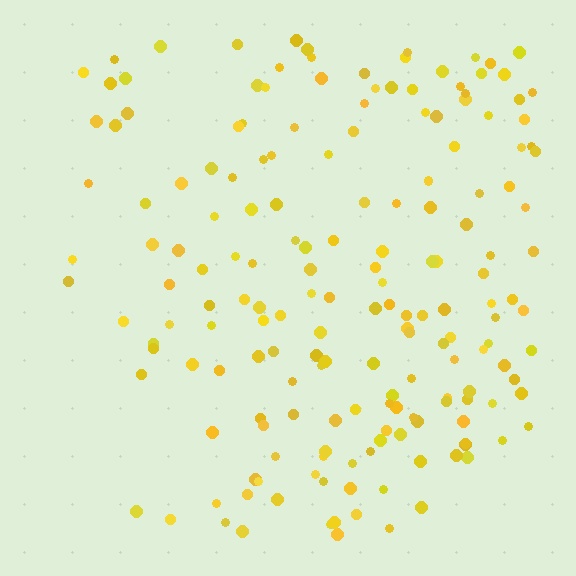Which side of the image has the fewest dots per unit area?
The left.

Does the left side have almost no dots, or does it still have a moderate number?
Still a moderate number, just noticeably fewer than the right.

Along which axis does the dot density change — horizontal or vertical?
Horizontal.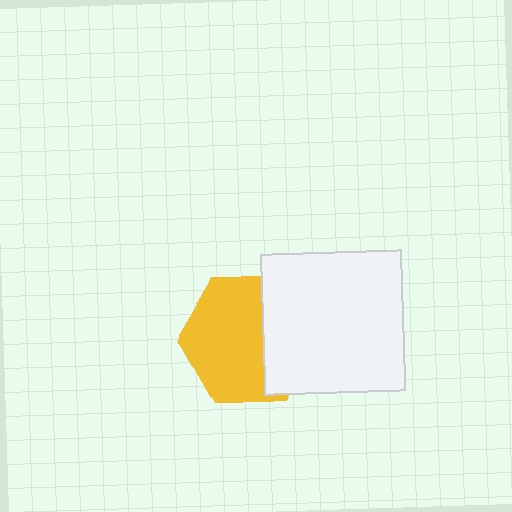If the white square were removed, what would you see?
You would see the complete yellow hexagon.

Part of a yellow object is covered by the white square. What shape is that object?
It is a hexagon.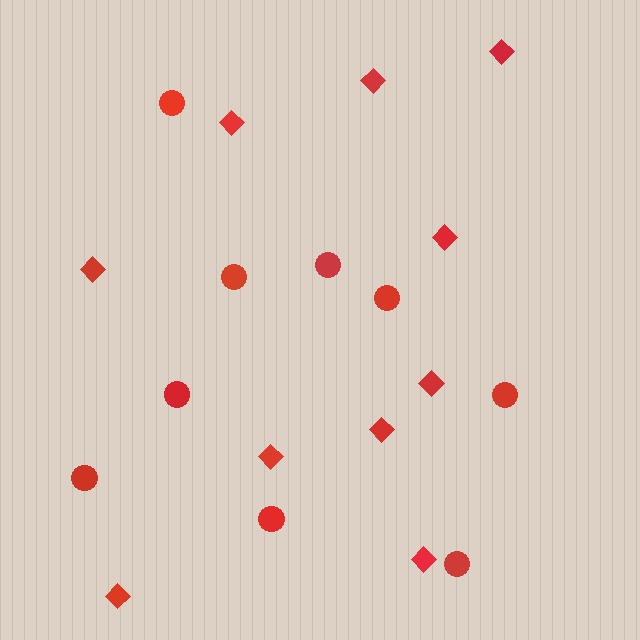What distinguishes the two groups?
There are 2 groups: one group of circles (9) and one group of diamonds (10).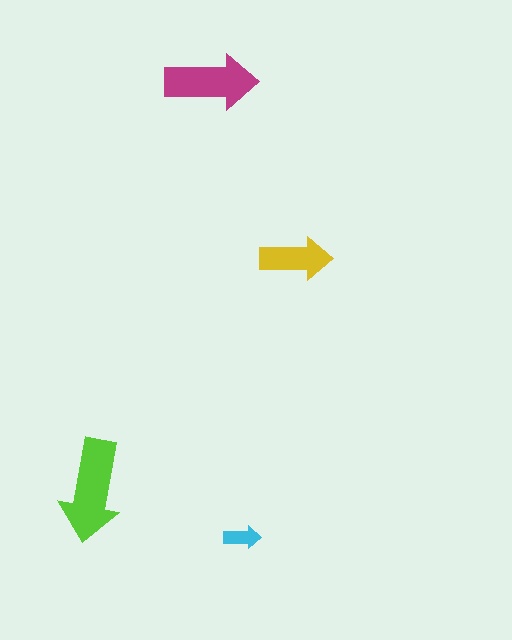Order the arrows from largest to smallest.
the lime one, the magenta one, the yellow one, the cyan one.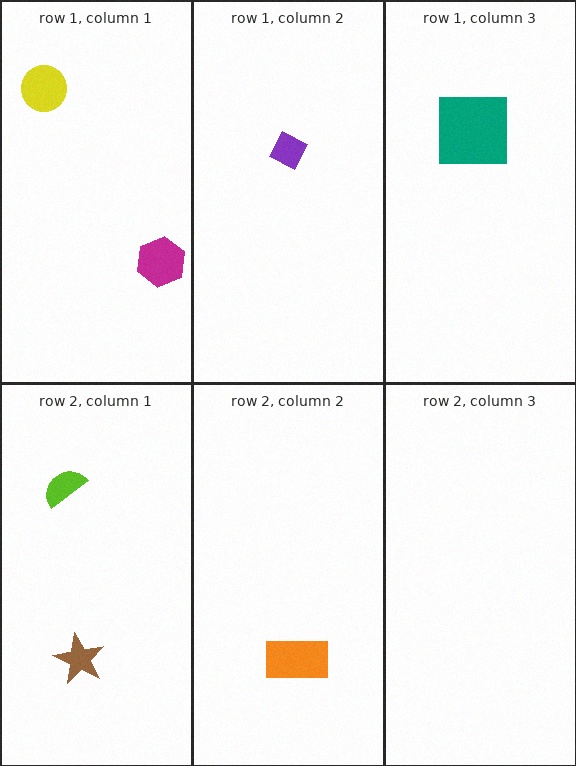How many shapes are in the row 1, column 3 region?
1.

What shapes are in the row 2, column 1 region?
The brown star, the lime semicircle.